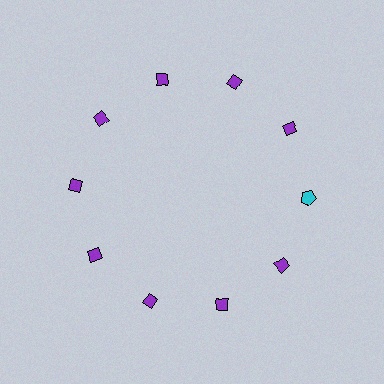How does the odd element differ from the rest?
It differs in both color (cyan instead of purple) and shape (pentagon instead of diamond).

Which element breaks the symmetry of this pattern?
The cyan pentagon at roughly the 3 o'clock position breaks the symmetry. All other shapes are purple diamonds.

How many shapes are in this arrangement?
There are 10 shapes arranged in a ring pattern.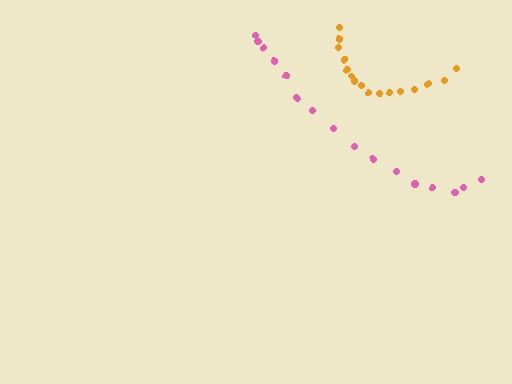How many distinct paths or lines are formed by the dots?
There are 2 distinct paths.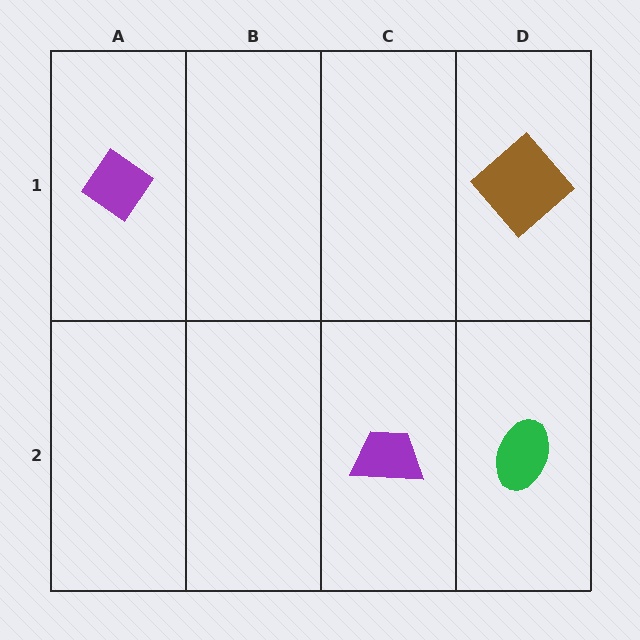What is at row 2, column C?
A purple trapezoid.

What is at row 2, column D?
A green ellipse.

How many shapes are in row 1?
2 shapes.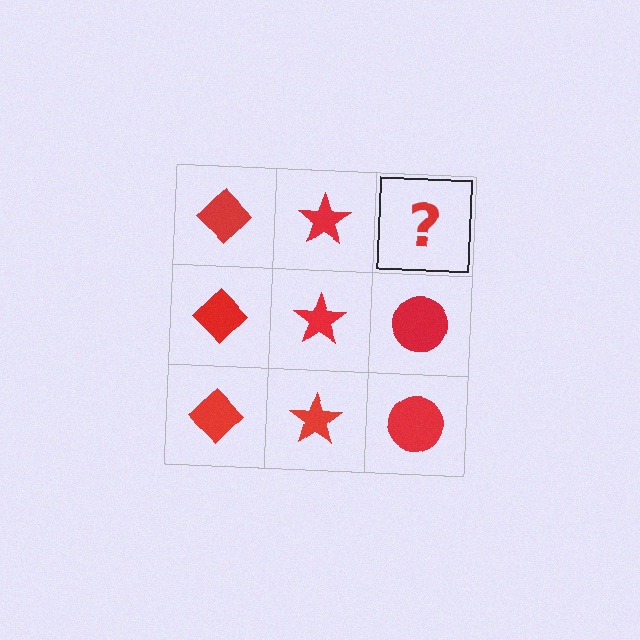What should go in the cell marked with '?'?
The missing cell should contain a red circle.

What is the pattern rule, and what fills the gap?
The rule is that each column has a consistent shape. The gap should be filled with a red circle.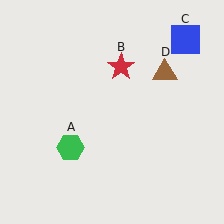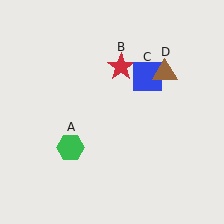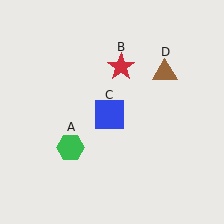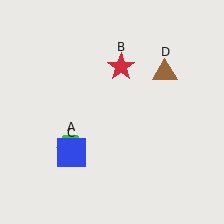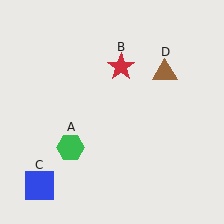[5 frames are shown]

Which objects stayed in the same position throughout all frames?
Green hexagon (object A) and red star (object B) and brown triangle (object D) remained stationary.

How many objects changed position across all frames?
1 object changed position: blue square (object C).